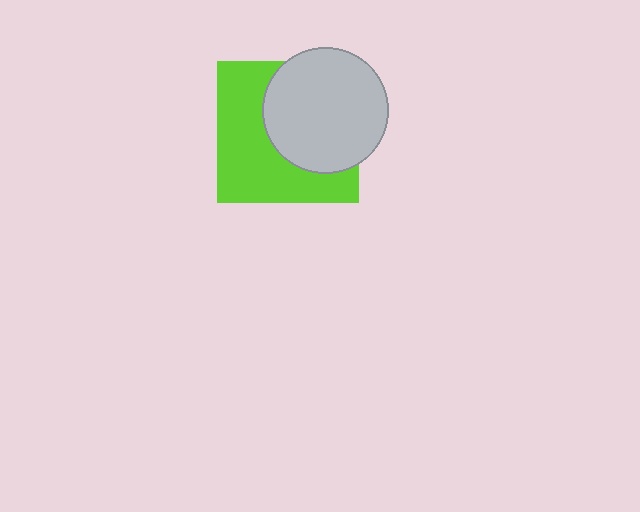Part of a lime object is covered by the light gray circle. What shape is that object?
It is a square.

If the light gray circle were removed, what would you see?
You would see the complete lime square.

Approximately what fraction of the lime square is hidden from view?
Roughly 48% of the lime square is hidden behind the light gray circle.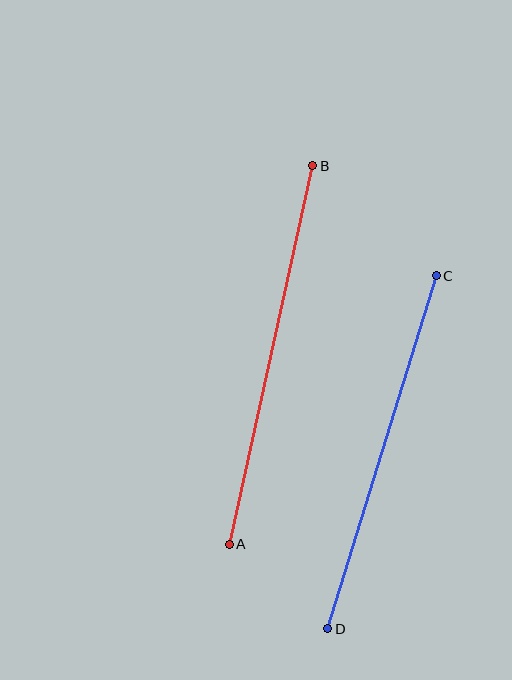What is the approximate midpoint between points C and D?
The midpoint is at approximately (382, 452) pixels.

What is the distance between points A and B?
The distance is approximately 387 pixels.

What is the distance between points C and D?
The distance is approximately 369 pixels.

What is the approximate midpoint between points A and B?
The midpoint is at approximately (271, 355) pixels.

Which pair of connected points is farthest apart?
Points A and B are farthest apart.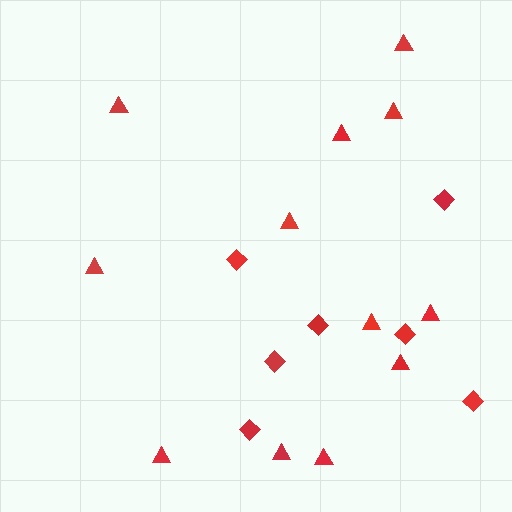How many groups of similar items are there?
There are 2 groups: one group of triangles (12) and one group of diamonds (7).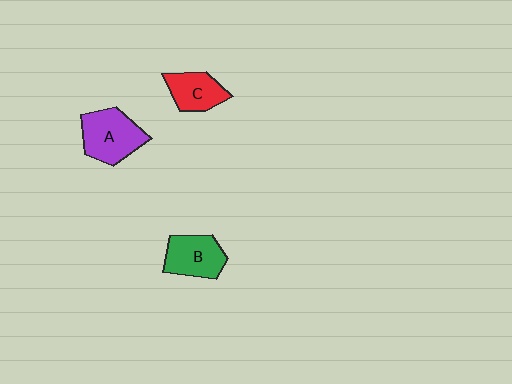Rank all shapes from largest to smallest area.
From largest to smallest: A (purple), B (green), C (red).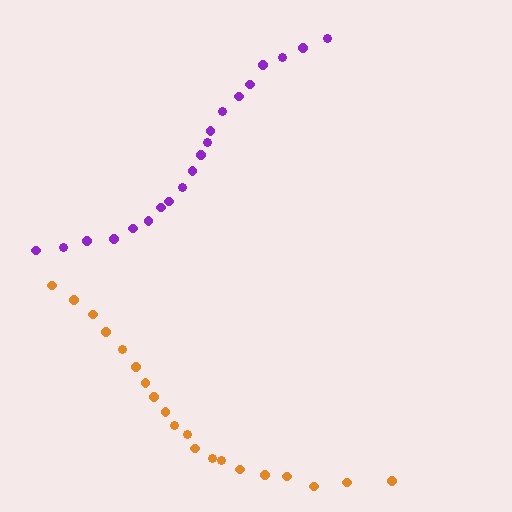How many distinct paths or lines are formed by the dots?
There are 2 distinct paths.